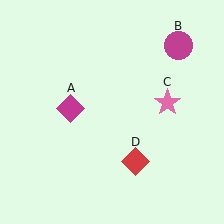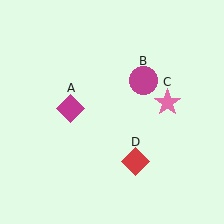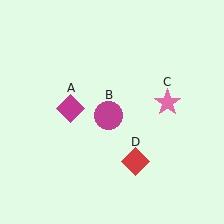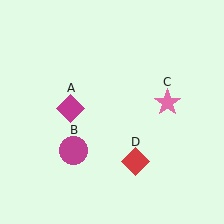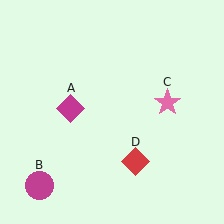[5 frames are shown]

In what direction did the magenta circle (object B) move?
The magenta circle (object B) moved down and to the left.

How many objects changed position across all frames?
1 object changed position: magenta circle (object B).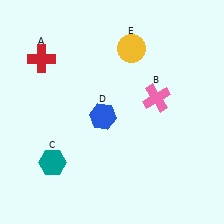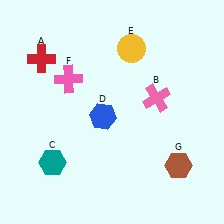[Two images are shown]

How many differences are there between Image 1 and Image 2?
There are 2 differences between the two images.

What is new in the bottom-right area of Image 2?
A brown hexagon (G) was added in the bottom-right area of Image 2.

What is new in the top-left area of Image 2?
A pink cross (F) was added in the top-left area of Image 2.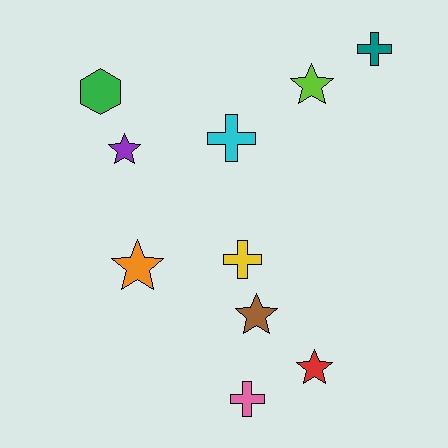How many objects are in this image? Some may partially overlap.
There are 10 objects.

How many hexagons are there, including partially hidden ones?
There is 1 hexagon.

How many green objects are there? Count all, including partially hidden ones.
There is 1 green object.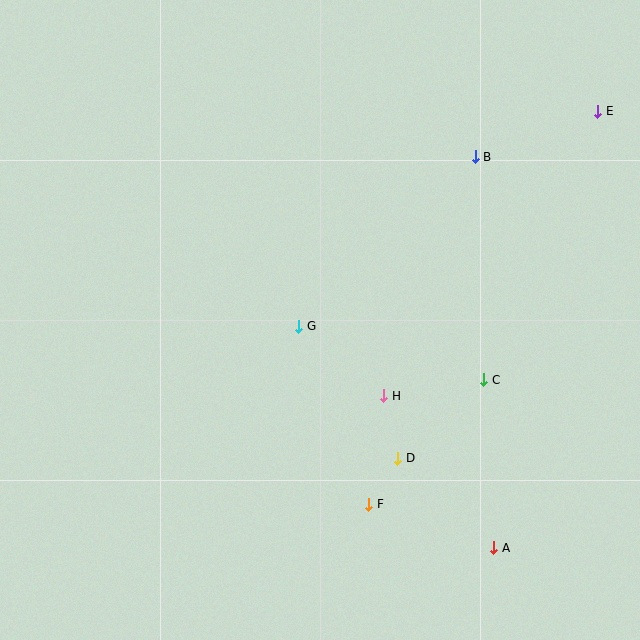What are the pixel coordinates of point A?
Point A is at (494, 548).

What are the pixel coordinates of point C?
Point C is at (484, 380).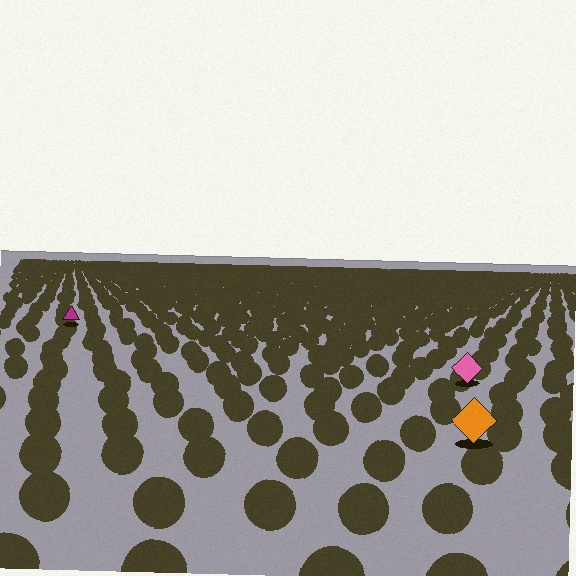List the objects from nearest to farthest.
From nearest to farthest: the orange diamond, the pink diamond, the magenta triangle.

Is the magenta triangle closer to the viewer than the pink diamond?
No. The pink diamond is closer — you can tell from the texture gradient: the ground texture is coarser near it.